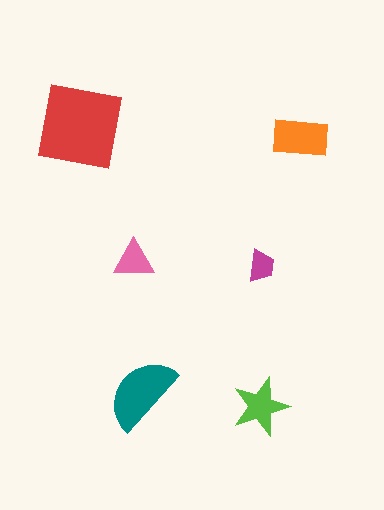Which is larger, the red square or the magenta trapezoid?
The red square.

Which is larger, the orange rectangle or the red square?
The red square.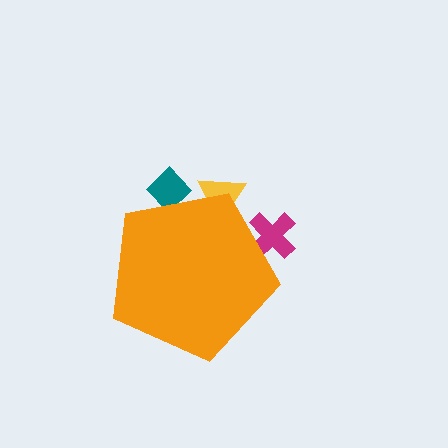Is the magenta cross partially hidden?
Yes, the magenta cross is partially hidden behind the orange pentagon.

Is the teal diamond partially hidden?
Yes, the teal diamond is partially hidden behind the orange pentagon.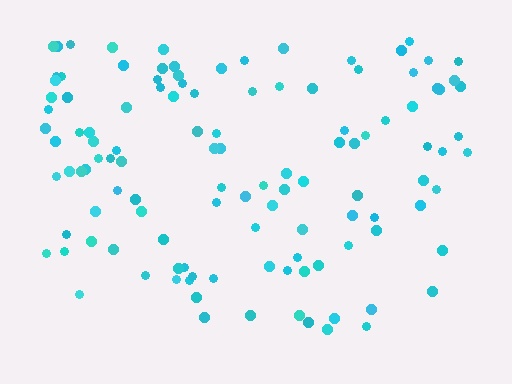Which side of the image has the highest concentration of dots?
The top.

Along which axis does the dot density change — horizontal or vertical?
Vertical.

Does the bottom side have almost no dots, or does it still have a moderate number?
Still a moderate number, just noticeably fewer than the top.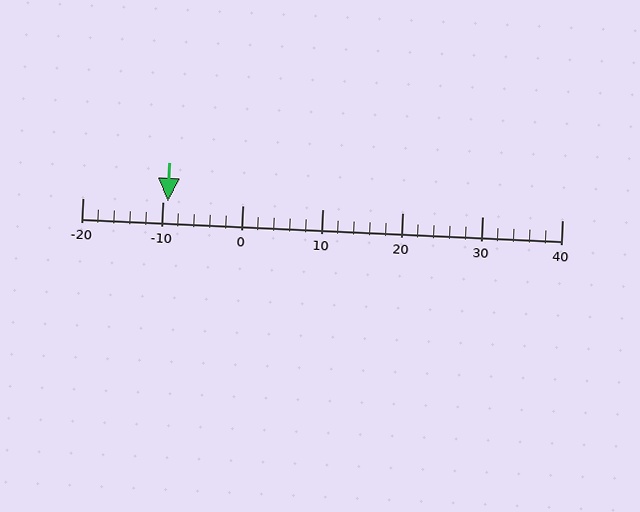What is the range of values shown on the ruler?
The ruler shows values from -20 to 40.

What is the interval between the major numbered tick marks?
The major tick marks are spaced 10 units apart.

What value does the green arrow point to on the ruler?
The green arrow points to approximately -9.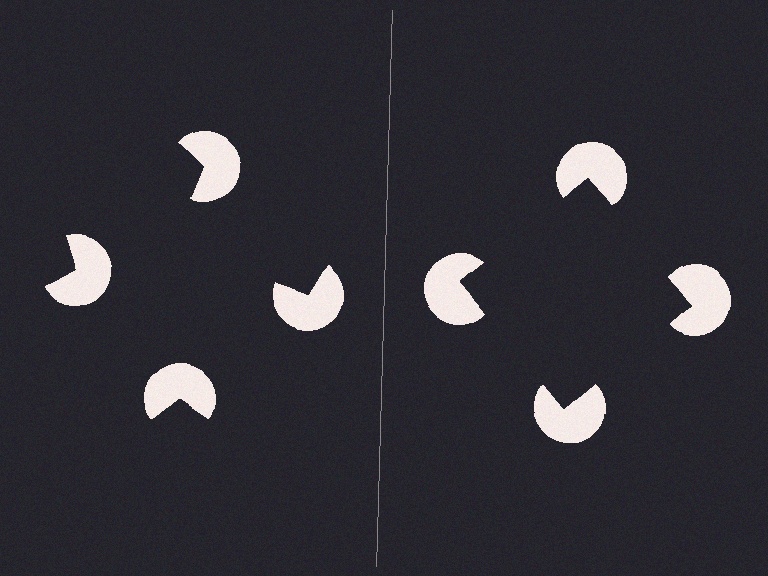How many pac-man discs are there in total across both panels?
8 — 4 on each side.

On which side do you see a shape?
An illusory square appears on the right side. On the left side the wedge cuts are rotated, so no coherent shape forms.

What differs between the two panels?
The pac-man discs are positioned identically on both sides; only the wedge orientations differ. On the right they align to a square; on the left they are misaligned.